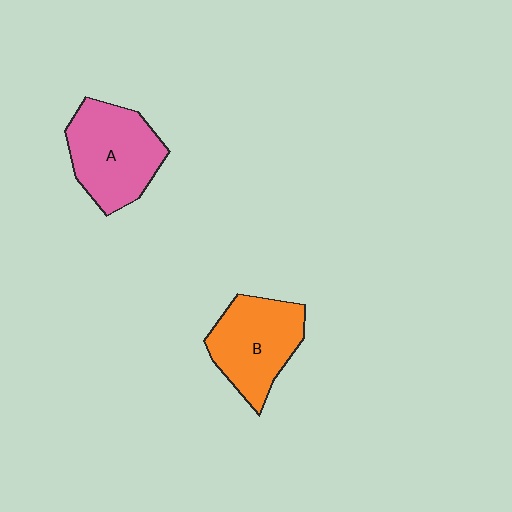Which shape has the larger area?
Shape A (pink).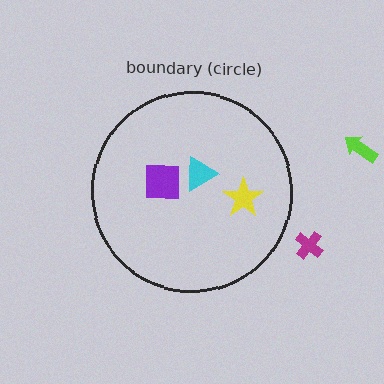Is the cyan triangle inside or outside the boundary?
Inside.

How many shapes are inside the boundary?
3 inside, 2 outside.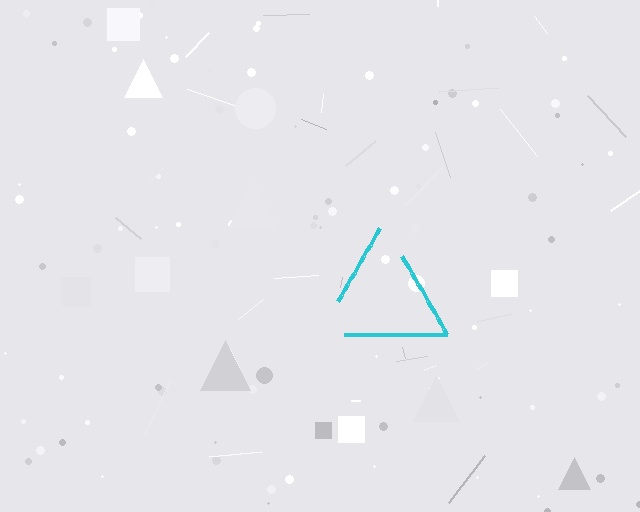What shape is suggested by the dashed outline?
The dashed outline suggests a triangle.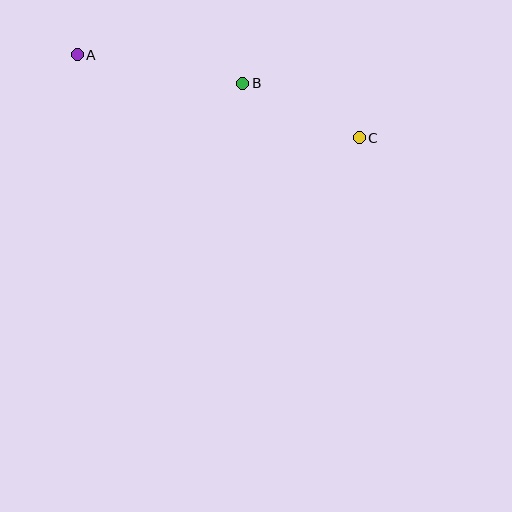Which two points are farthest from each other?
Points A and C are farthest from each other.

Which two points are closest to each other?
Points B and C are closest to each other.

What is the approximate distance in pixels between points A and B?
The distance between A and B is approximately 168 pixels.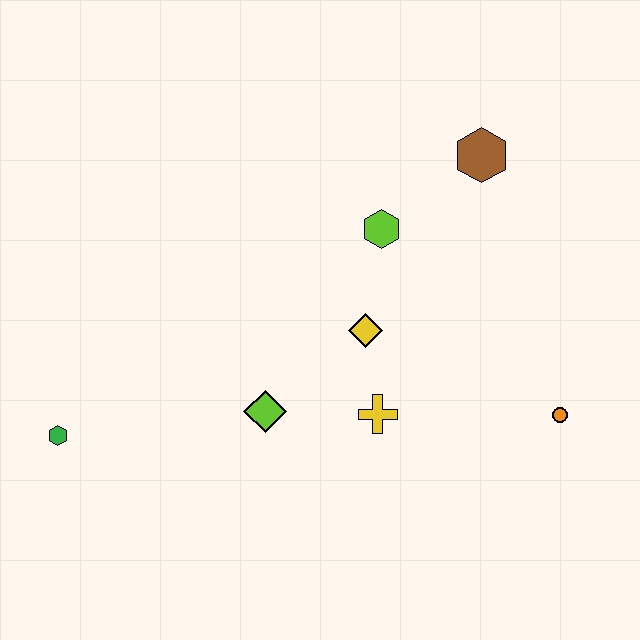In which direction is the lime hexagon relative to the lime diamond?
The lime hexagon is above the lime diamond.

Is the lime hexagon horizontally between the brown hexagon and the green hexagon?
Yes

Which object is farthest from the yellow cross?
The green hexagon is farthest from the yellow cross.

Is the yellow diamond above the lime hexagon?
No